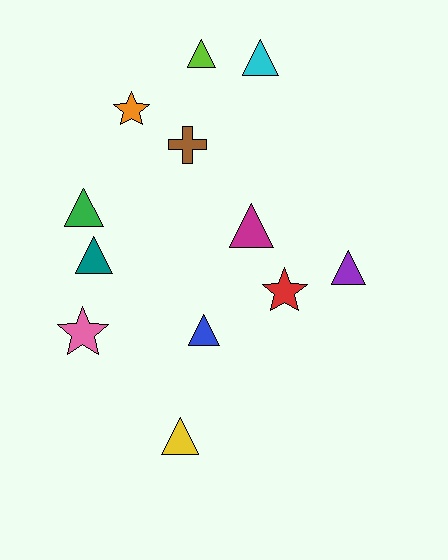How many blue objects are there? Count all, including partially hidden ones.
There is 1 blue object.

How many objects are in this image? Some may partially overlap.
There are 12 objects.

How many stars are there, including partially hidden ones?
There are 3 stars.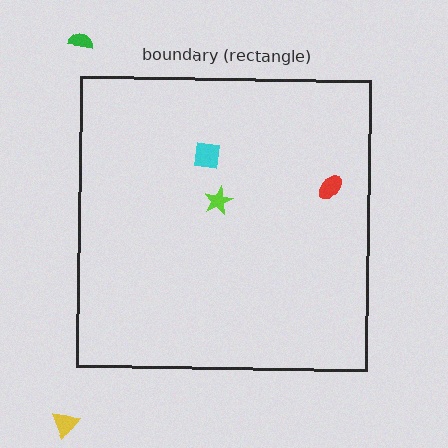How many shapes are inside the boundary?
3 inside, 2 outside.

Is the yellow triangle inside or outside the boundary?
Outside.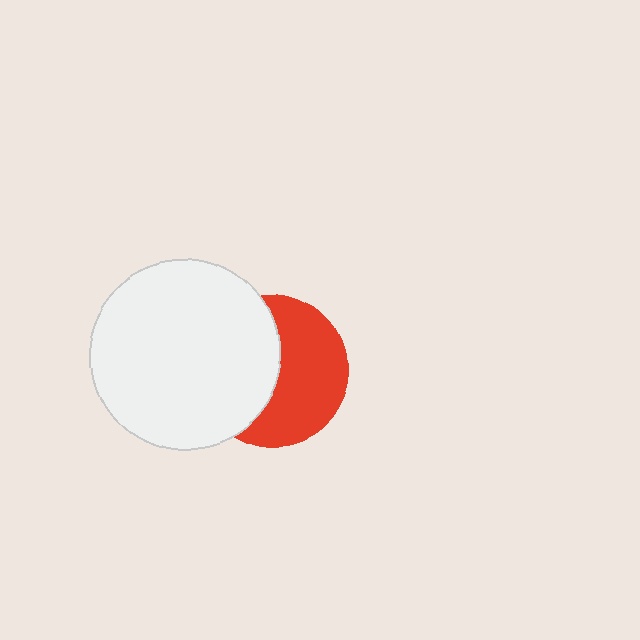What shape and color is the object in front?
The object in front is a white circle.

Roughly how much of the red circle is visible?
About half of it is visible (roughly 53%).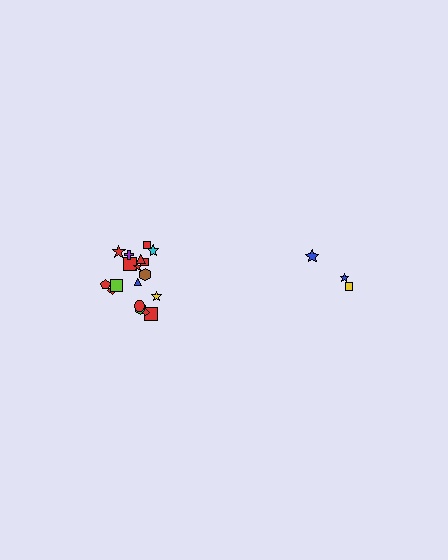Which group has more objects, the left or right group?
The left group.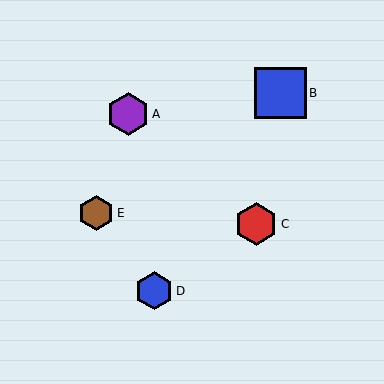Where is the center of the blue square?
The center of the blue square is at (281, 93).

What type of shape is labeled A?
Shape A is a purple hexagon.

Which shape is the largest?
The blue square (labeled B) is the largest.